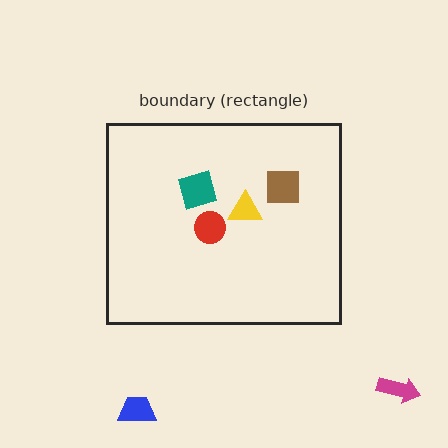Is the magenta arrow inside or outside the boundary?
Outside.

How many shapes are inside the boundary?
4 inside, 2 outside.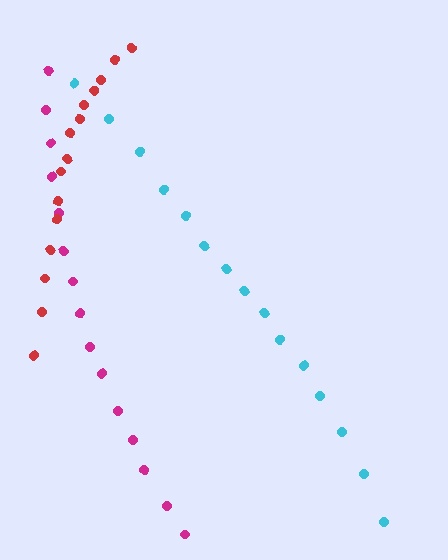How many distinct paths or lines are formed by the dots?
There are 3 distinct paths.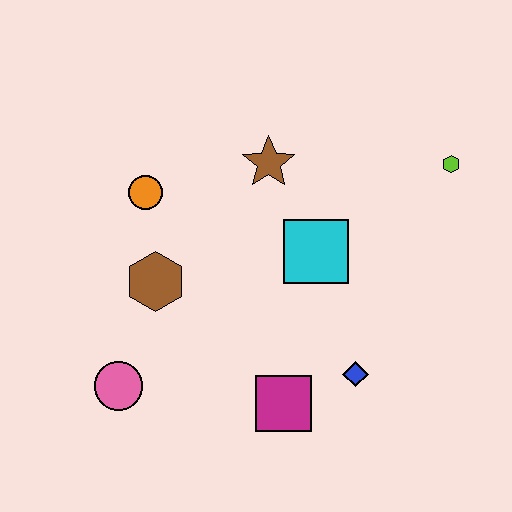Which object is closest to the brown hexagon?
The orange circle is closest to the brown hexagon.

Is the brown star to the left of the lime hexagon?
Yes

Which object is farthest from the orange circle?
The lime hexagon is farthest from the orange circle.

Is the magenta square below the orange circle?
Yes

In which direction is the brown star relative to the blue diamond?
The brown star is above the blue diamond.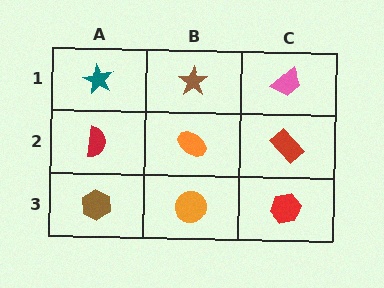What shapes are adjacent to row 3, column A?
A red semicircle (row 2, column A), an orange circle (row 3, column B).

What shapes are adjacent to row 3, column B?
An orange ellipse (row 2, column B), a brown hexagon (row 3, column A), a red hexagon (row 3, column C).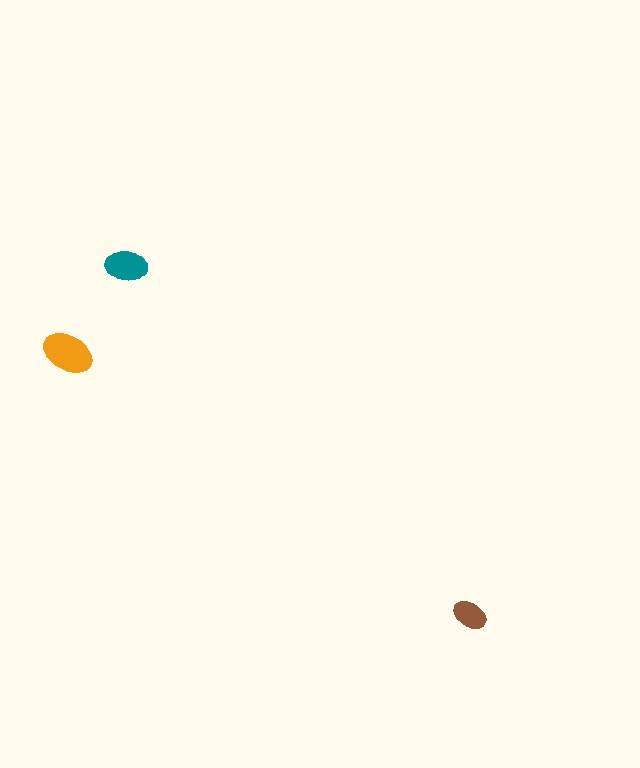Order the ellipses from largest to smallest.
the orange one, the teal one, the brown one.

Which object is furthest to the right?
The brown ellipse is rightmost.